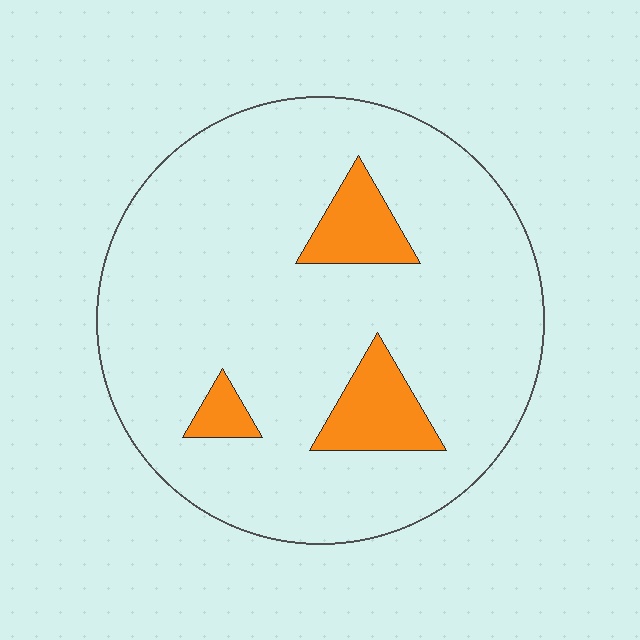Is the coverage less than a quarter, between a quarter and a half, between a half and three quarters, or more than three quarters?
Less than a quarter.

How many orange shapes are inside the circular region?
3.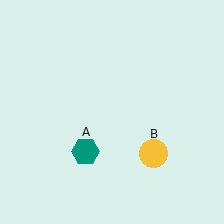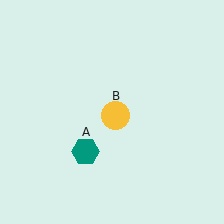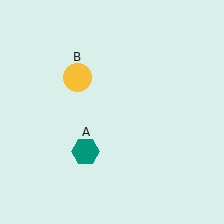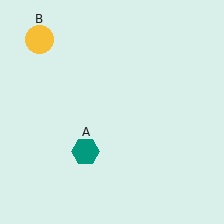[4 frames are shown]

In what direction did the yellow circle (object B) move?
The yellow circle (object B) moved up and to the left.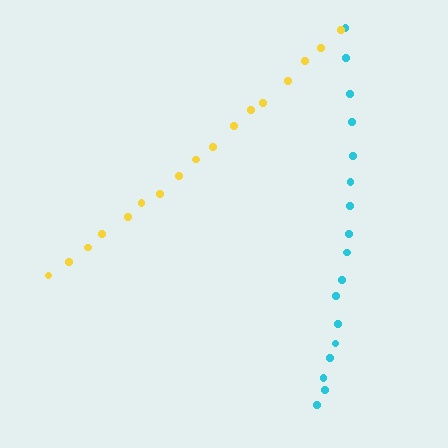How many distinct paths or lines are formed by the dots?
There are 2 distinct paths.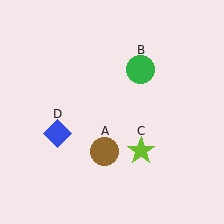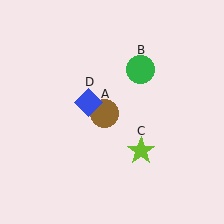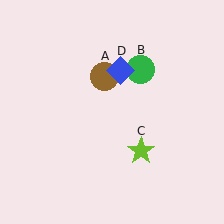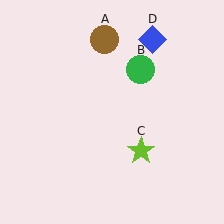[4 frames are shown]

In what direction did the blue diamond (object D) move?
The blue diamond (object D) moved up and to the right.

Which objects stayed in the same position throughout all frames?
Green circle (object B) and lime star (object C) remained stationary.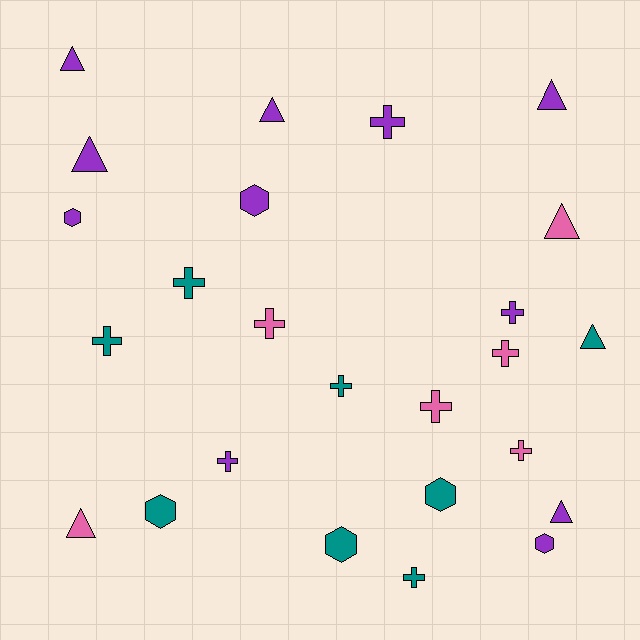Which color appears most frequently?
Purple, with 11 objects.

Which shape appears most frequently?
Cross, with 11 objects.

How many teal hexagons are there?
There are 3 teal hexagons.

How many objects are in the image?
There are 25 objects.